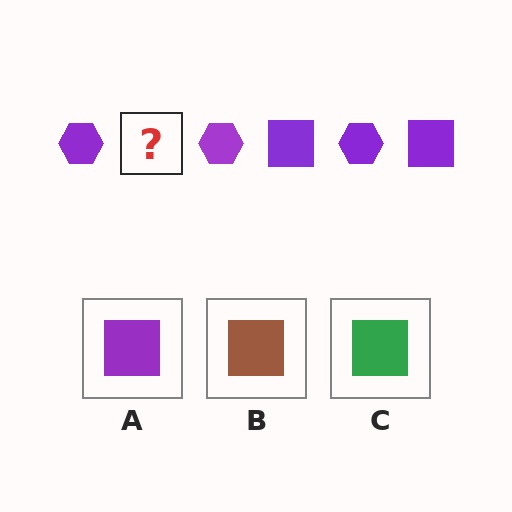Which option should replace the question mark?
Option A.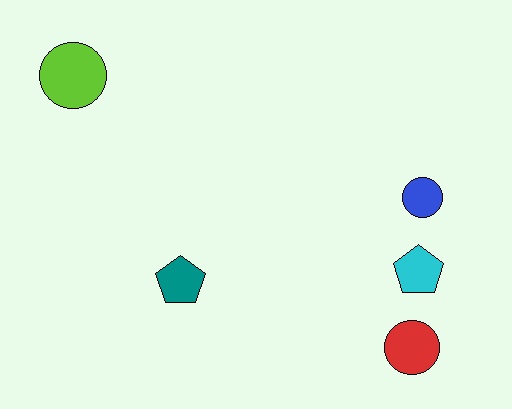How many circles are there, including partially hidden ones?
There are 3 circles.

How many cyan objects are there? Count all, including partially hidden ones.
There is 1 cyan object.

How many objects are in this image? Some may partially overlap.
There are 5 objects.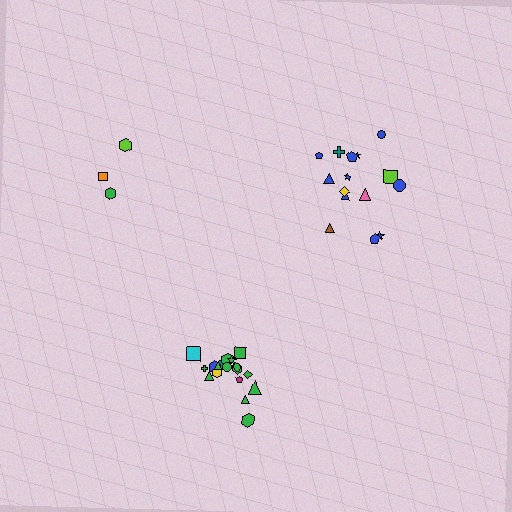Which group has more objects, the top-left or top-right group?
The top-right group.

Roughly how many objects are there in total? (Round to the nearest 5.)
Roughly 35 objects in total.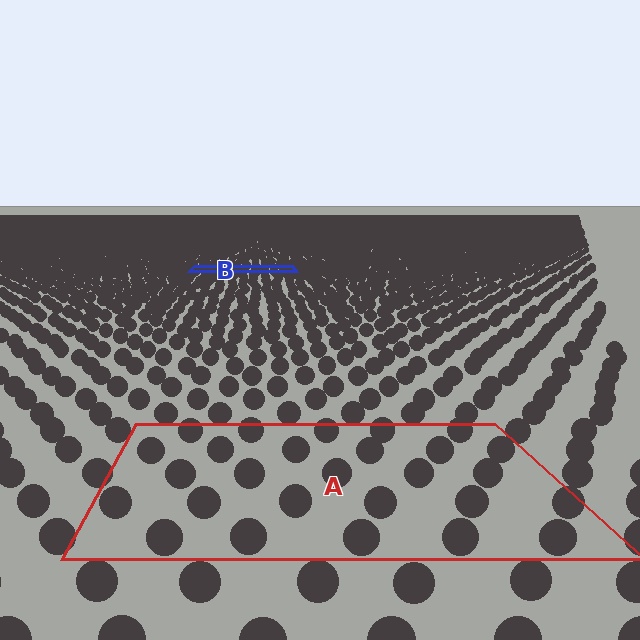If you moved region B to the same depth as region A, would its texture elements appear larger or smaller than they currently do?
They would appear larger. At a closer depth, the same texture elements are projected at a bigger on-screen size.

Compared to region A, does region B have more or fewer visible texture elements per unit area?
Region B has more texture elements per unit area — they are packed more densely because it is farther away.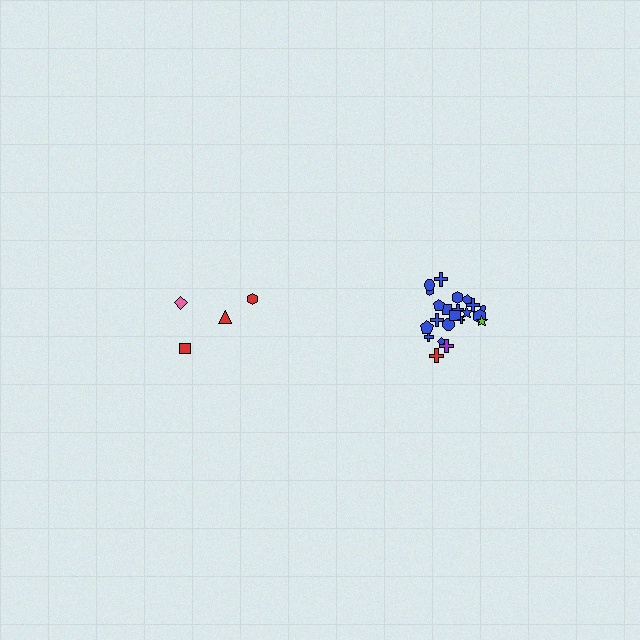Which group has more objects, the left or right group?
The right group.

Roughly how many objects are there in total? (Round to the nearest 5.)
Roughly 25 objects in total.